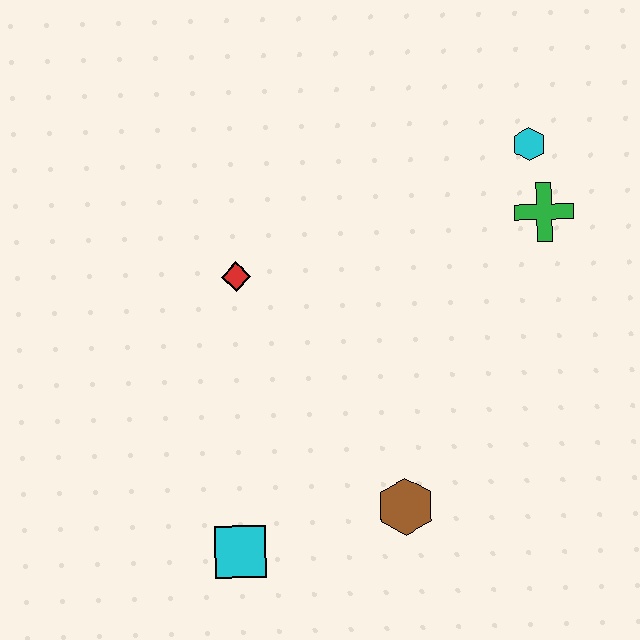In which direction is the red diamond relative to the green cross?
The red diamond is to the left of the green cross.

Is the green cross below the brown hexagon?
No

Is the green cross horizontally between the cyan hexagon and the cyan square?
No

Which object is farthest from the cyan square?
The cyan hexagon is farthest from the cyan square.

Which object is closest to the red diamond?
The cyan square is closest to the red diamond.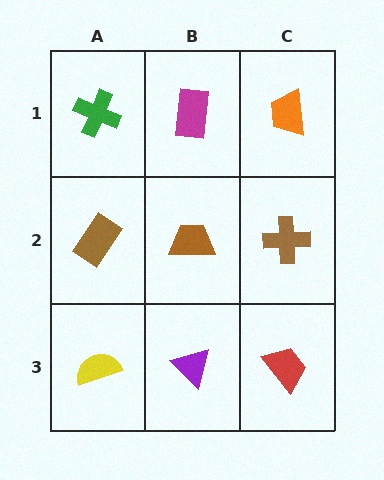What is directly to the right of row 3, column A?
A purple triangle.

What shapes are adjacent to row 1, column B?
A brown trapezoid (row 2, column B), a green cross (row 1, column A), an orange trapezoid (row 1, column C).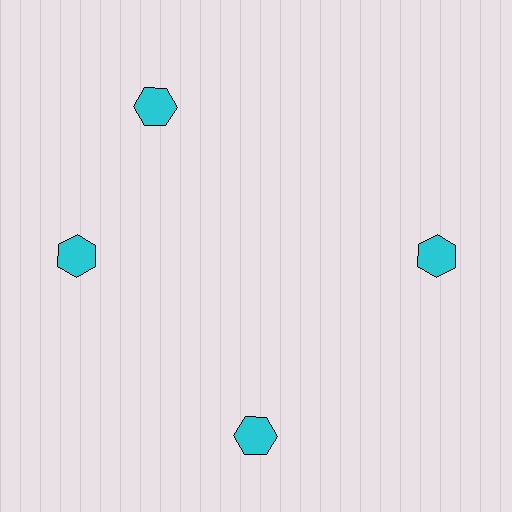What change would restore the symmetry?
The symmetry would be restored by rotating it back into even spacing with its neighbors so that all 4 hexagons sit at equal angles and equal distance from the center.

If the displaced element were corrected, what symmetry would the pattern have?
It would have 4-fold rotational symmetry — the pattern would map onto itself every 90 degrees.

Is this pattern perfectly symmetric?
No. The 4 cyan hexagons are arranged in a ring, but one element near the 12 o'clock position is rotated out of alignment along the ring, breaking the 4-fold rotational symmetry.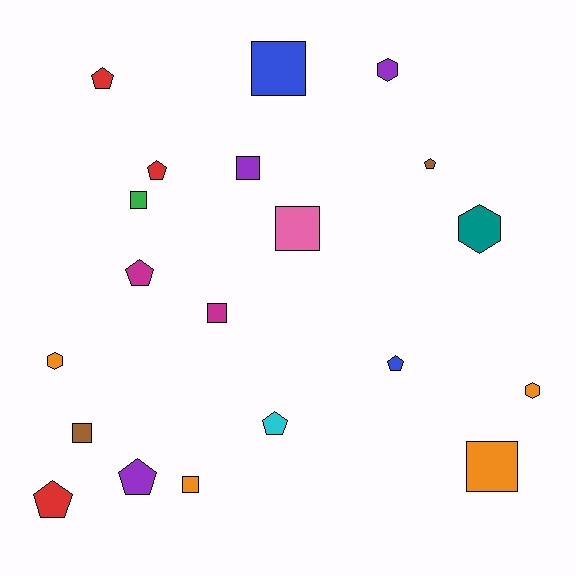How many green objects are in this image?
There is 1 green object.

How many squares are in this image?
There are 8 squares.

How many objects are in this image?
There are 20 objects.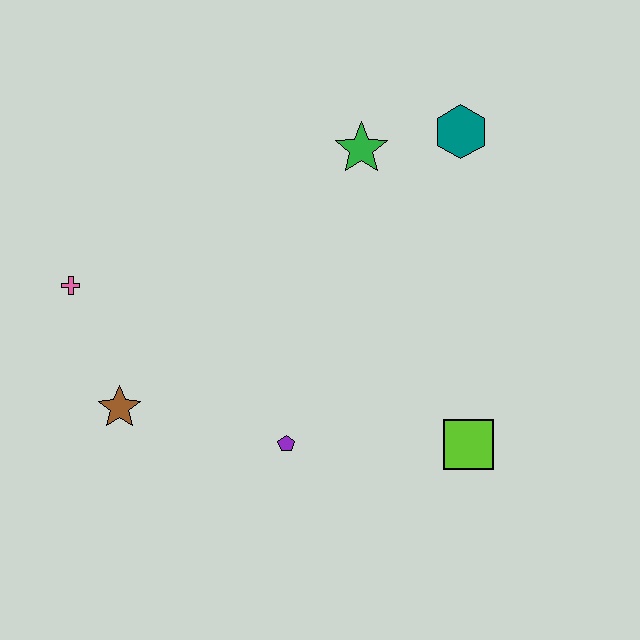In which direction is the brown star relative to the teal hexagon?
The brown star is to the left of the teal hexagon.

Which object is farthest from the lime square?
The pink cross is farthest from the lime square.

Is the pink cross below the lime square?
No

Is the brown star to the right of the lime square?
No